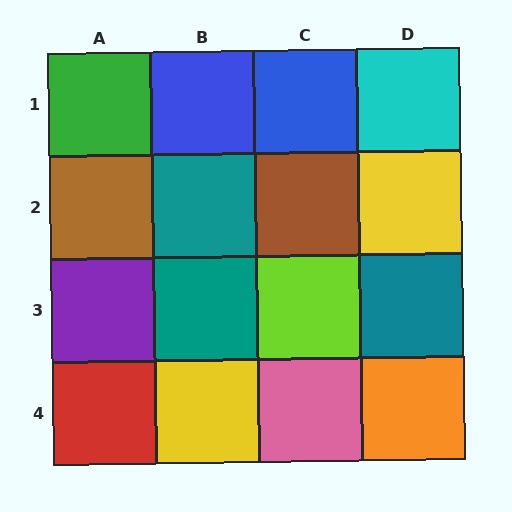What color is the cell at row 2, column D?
Yellow.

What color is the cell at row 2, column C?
Brown.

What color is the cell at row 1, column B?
Blue.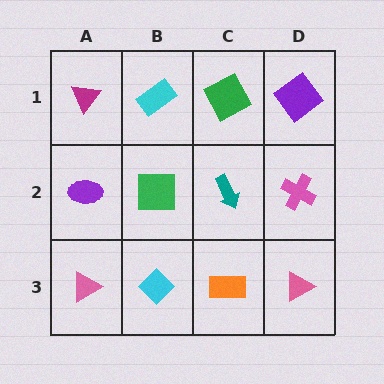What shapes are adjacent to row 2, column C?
A green square (row 1, column C), an orange rectangle (row 3, column C), a green square (row 2, column B), a pink cross (row 2, column D).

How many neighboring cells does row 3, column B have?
3.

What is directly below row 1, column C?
A teal arrow.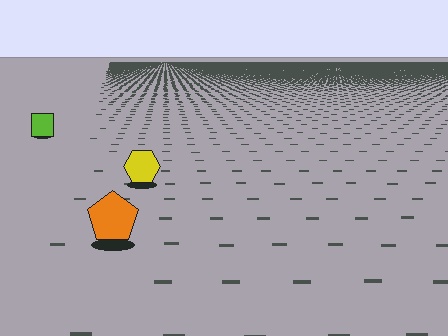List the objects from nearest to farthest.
From nearest to farthest: the orange pentagon, the yellow hexagon, the lime square.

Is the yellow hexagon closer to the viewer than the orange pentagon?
No. The orange pentagon is closer — you can tell from the texture gradient: the ground texture is coarser near it.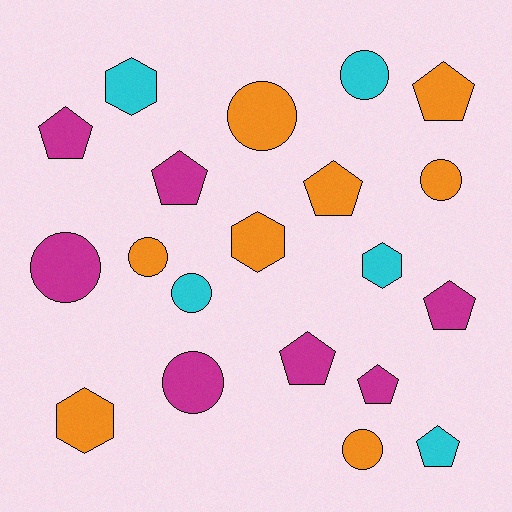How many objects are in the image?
There are 20 objects.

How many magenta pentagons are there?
There are 5 magenta pentagons.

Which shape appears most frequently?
Pentagon, with 8 objects.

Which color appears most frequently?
Orange, with 8 objects.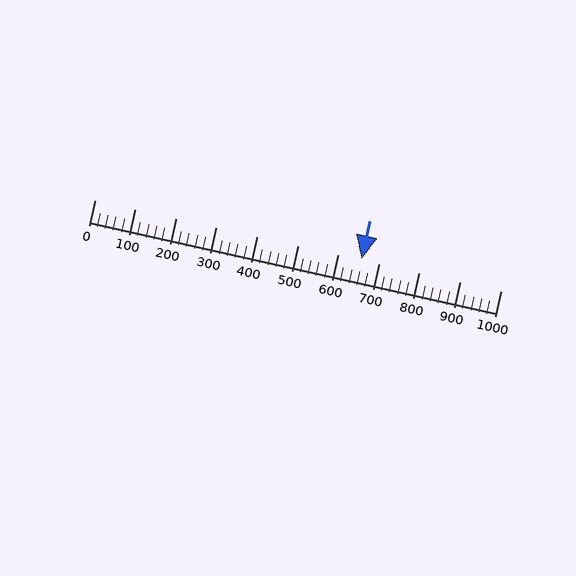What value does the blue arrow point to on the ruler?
The blue arrow points to approximately 657.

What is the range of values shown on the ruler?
The ruler shows values from 0 to 1000.